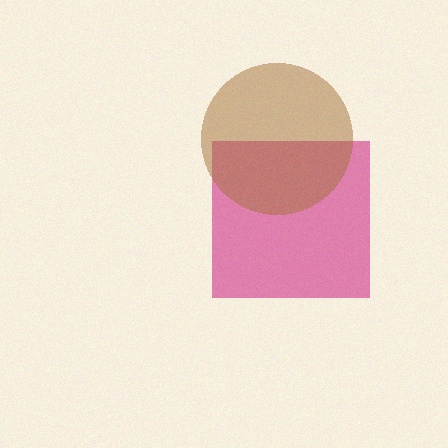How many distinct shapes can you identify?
There are 2 distinct shapes: a magenta square, a brown circle.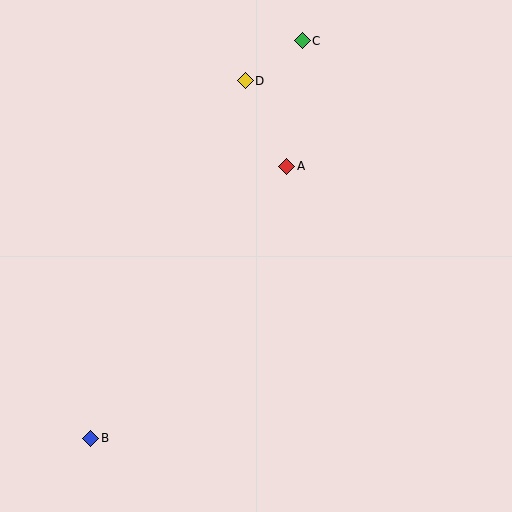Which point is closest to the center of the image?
Point A at (287, 166) is closest to the center.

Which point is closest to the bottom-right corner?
Point A is closest to the bottom-right corner.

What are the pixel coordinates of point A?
Point A is at (287, 166).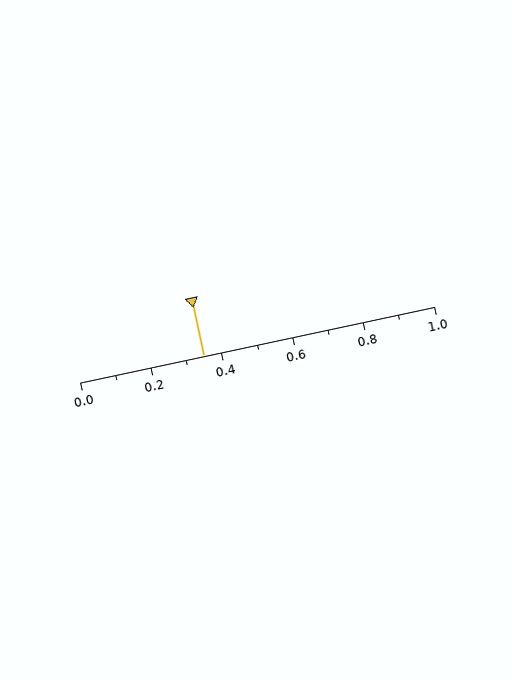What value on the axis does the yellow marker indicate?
The marker indicates approximately 0.35.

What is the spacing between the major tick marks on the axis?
The major ticks are spaced 0.2 apart.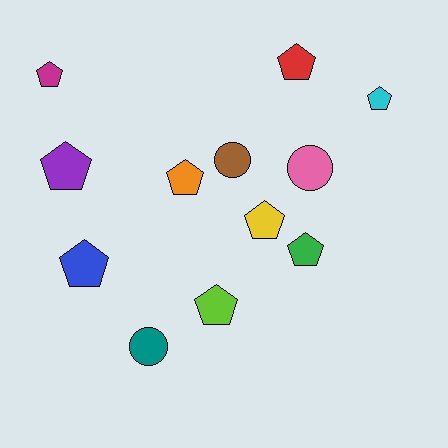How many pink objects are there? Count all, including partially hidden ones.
There is 1 pink object.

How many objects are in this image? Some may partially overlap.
There are 12 objects.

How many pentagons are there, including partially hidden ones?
There are 9 pentagons.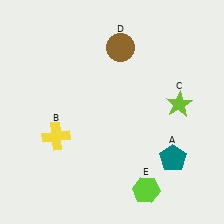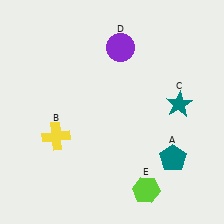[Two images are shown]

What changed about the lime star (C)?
In Image 1, C is lime. In Image 2, it changed to teal.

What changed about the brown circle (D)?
In Image 1, D is brown. In Image 2, it changed to purple.